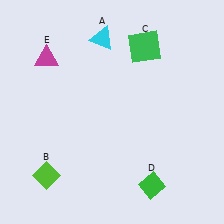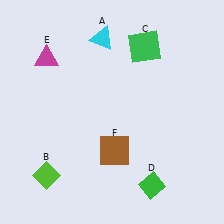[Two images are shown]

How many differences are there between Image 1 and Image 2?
There is 1 difference between the two images.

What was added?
A brown square (F) was added in Image 2.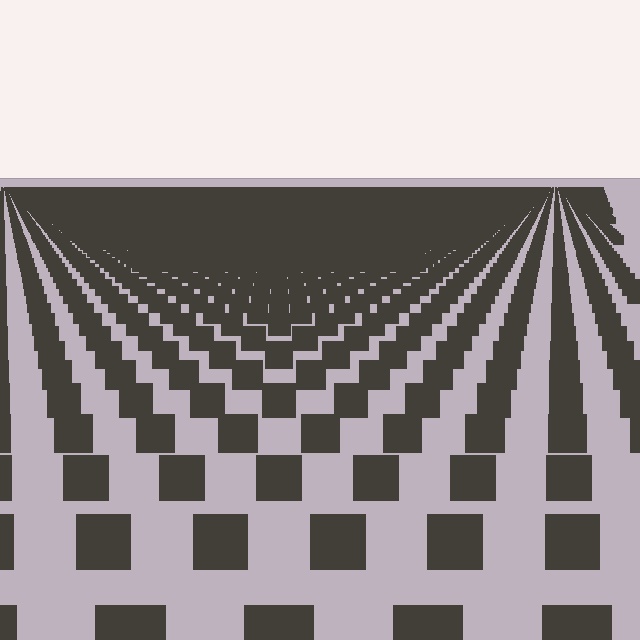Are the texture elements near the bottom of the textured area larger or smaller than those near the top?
Larger. Near the bottom, elements are closer to the viewer and appear at a bigger on-screen size.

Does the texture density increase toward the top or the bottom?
Density increases toward the top.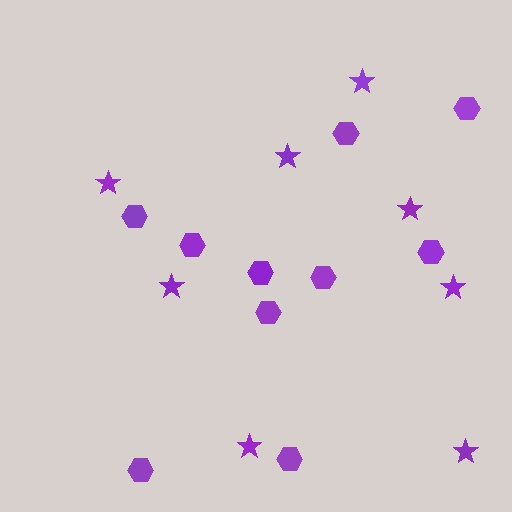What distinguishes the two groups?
There are 2 groups: one group of hexagons (10) and one group of stars (8).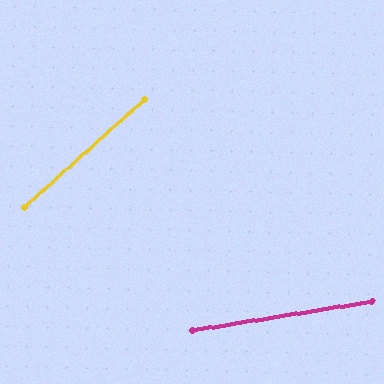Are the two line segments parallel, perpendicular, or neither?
Neither parallel nor perpendicular — they differ by about 33°.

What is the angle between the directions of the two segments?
Approximately 33 degrees.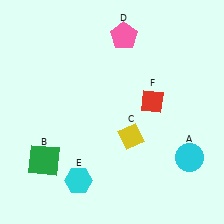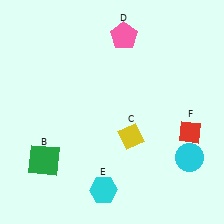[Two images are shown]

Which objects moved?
The objects that moved are: the cyan hexagon (E), the red diamond (F).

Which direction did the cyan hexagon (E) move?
The cyan hexagon (E) moved right.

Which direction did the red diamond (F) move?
The red diamond (F) moved right.